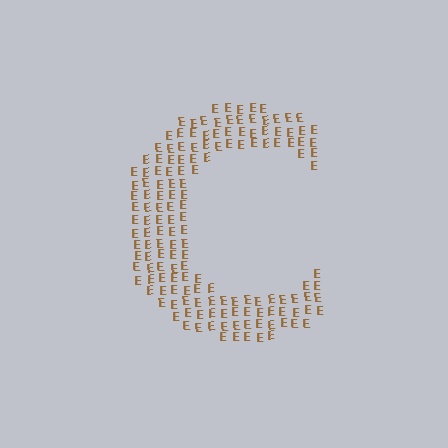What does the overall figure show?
The overall figure shows the letter C.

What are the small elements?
The small elements are letter E's.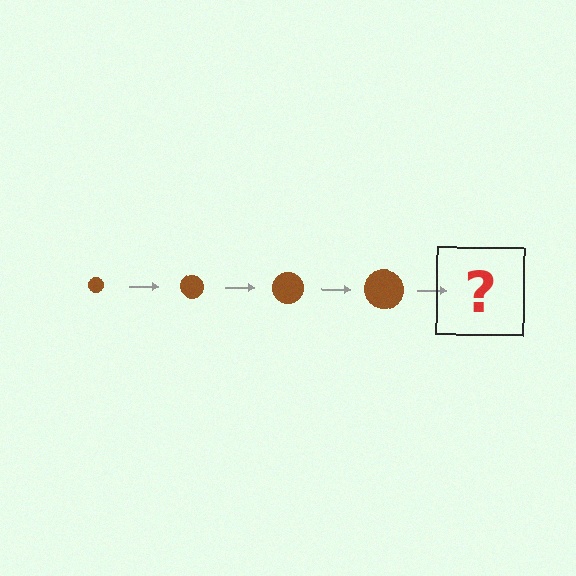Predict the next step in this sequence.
The next step is a brown circle, larger than the previous one.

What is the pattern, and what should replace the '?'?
The pattern is that the circle gets progressively larger each step. The '?' should be a brown circle, larger than the previous one.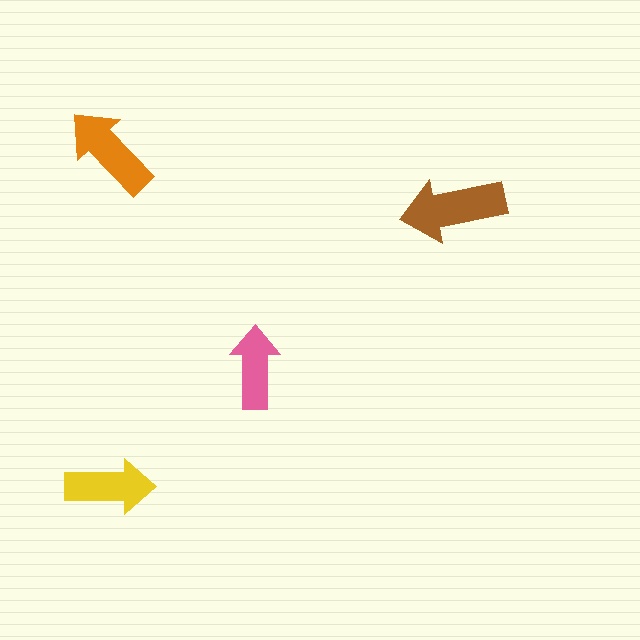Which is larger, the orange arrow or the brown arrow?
The brown one.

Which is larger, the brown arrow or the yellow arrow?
The brown one.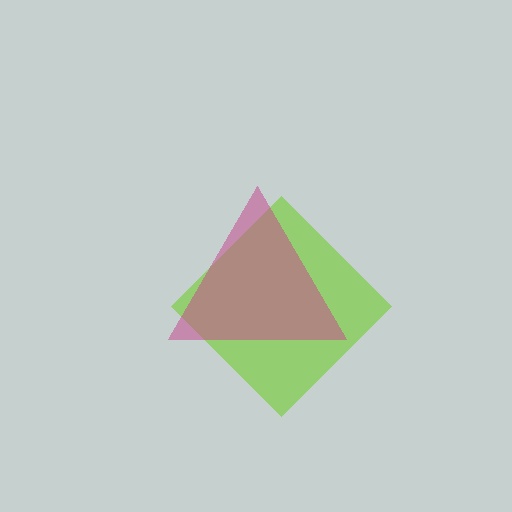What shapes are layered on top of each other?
The layered shapes are: a lime diamond, a magenta triangle.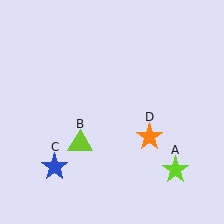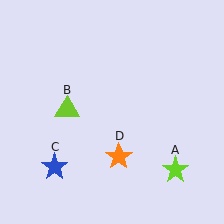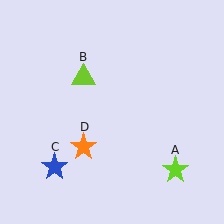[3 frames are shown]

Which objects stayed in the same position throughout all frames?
Lime star (object A) and blue star (object C) remained stationary.